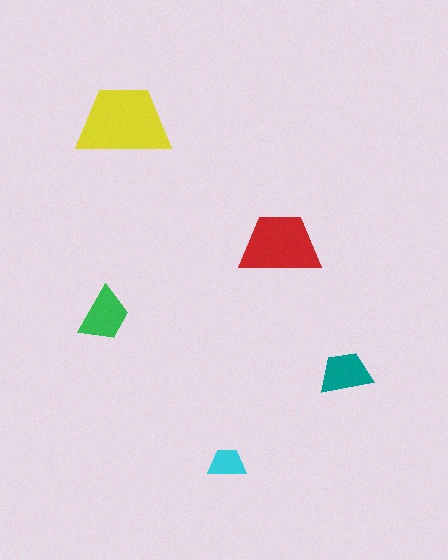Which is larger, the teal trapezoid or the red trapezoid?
The red one.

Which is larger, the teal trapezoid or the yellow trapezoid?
The yellow one.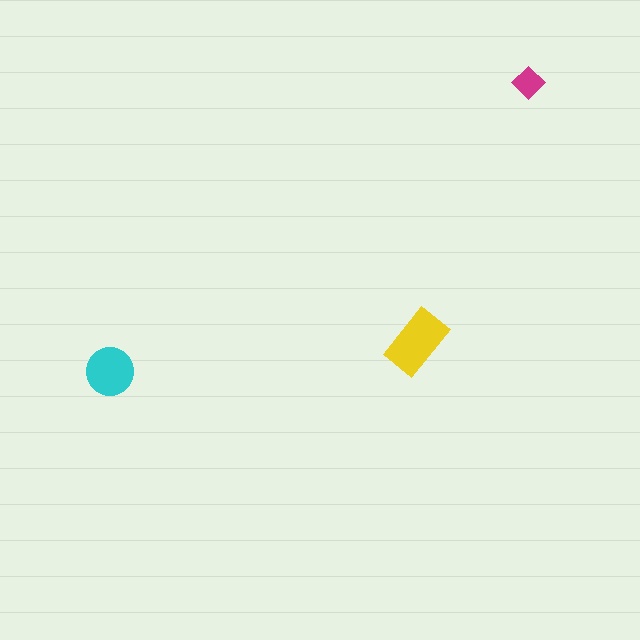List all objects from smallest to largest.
The magenta diamond, the cyan circle, the yellow rectangle.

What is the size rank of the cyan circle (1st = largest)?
2nd.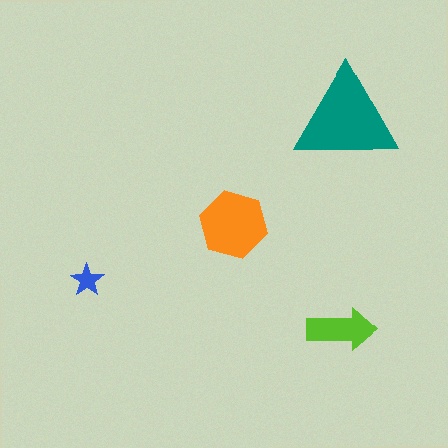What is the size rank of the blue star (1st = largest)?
4th.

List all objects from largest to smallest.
The teal triangle, the orange hexagon, the lime arrow, the blue star.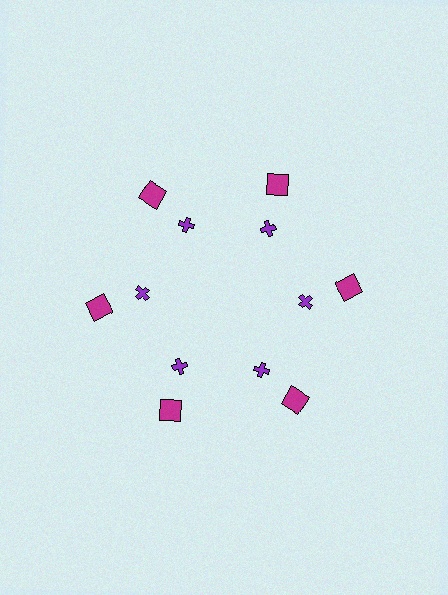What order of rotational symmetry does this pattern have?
This pattern has 6-fold rotational symmetry.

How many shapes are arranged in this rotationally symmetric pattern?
There are 12 shapes, arranged in 6 groups of 2.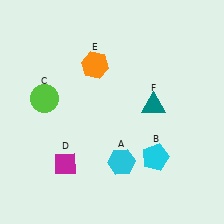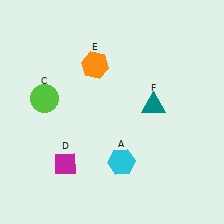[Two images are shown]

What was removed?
The cyan pentagon (B) was removed in Image 2.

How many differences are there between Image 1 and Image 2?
There is 1 difference between the two images.